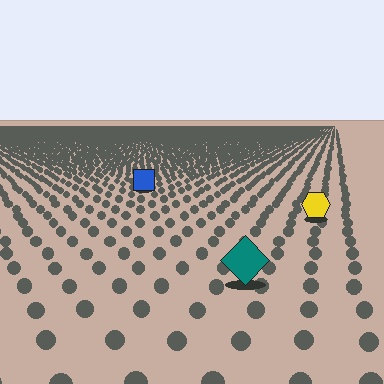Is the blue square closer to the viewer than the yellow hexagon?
No. The yellow hexagon is closer — you can tell from the texture gradient: the ground texture is coarser near it.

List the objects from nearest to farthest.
From nearest to farthest: the teal diamond, the yellow hexagon, the blue square.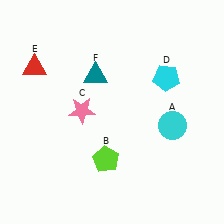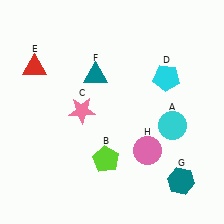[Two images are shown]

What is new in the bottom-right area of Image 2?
A pink circle (H) was added in the bottom-right area of Image 2.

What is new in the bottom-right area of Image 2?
A teal hexagon (G) was added in the bottom-right area of Image 2.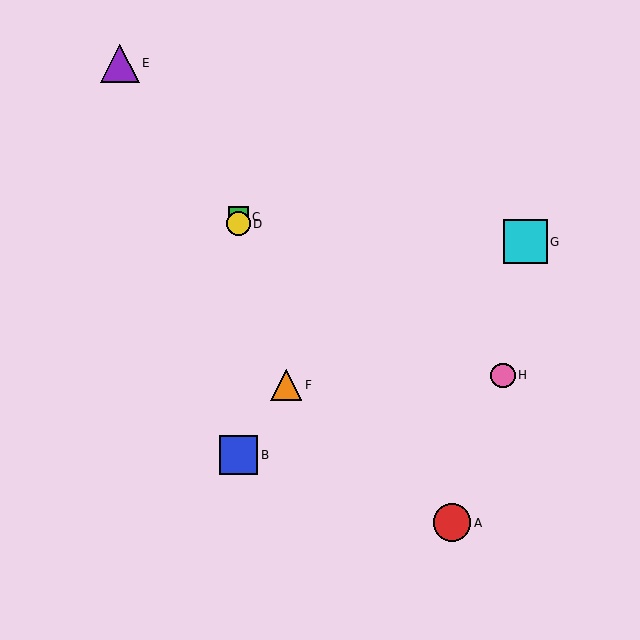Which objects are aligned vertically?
Objects B, C, D are aligned vertically.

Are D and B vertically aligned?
Yes, both are at x≈239.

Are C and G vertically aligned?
No, C is at x≈239 and G is at x≈525.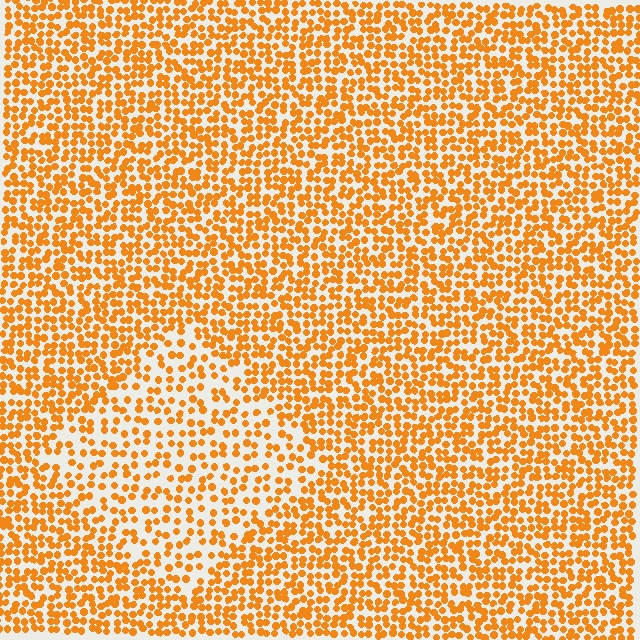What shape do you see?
I see a diamond.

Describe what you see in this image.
The image contains small orange elements arranged at two different densities. A diamond-shaped region is visible where the elements are less densely packed than the surrounding area.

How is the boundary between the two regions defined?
The boundary is defined by a change in element density (approximately 1.7x ratio). All elements are the same color, size, and shape.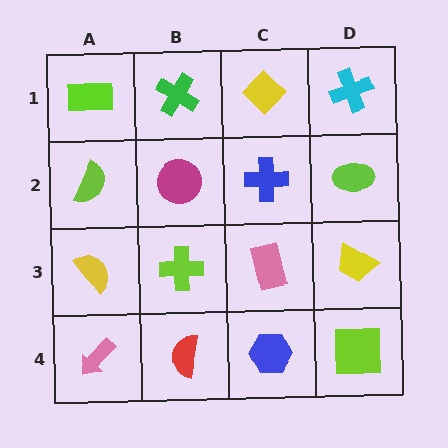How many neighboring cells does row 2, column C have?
4.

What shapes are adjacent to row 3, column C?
A blue cross (row 2, column C), a blue hexagon (row 4, column C), a lime cross (row 3, column B), a yellow trapezoid (row 3, column D).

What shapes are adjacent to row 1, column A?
A lime semicircle (row 2, column A), a green cross (row 1, column B).